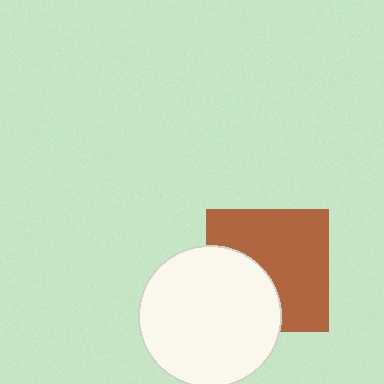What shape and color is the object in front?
The object in front is a white circle.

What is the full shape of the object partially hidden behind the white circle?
The partially hidden object is a brown square.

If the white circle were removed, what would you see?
You would see the complete brown square.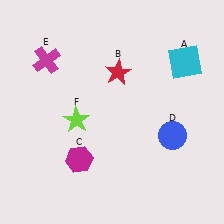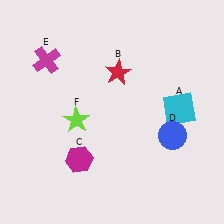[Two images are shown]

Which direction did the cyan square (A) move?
The cyan square (A) moved down.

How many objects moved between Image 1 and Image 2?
1 object moved between the two images.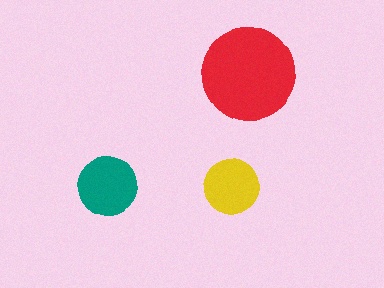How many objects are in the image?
There are 3 objects in the image.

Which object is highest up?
The red circle is topmost.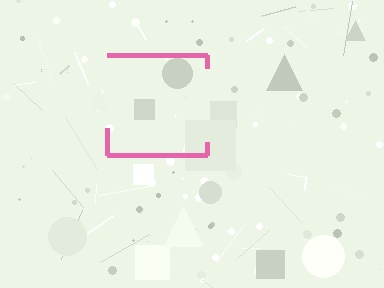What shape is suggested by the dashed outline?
The dashed outline suggests a square.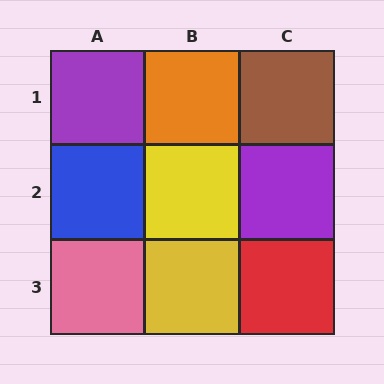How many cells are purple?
2 cells are purple.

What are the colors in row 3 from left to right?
Pink, yellow, red.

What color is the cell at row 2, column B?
Yellow.